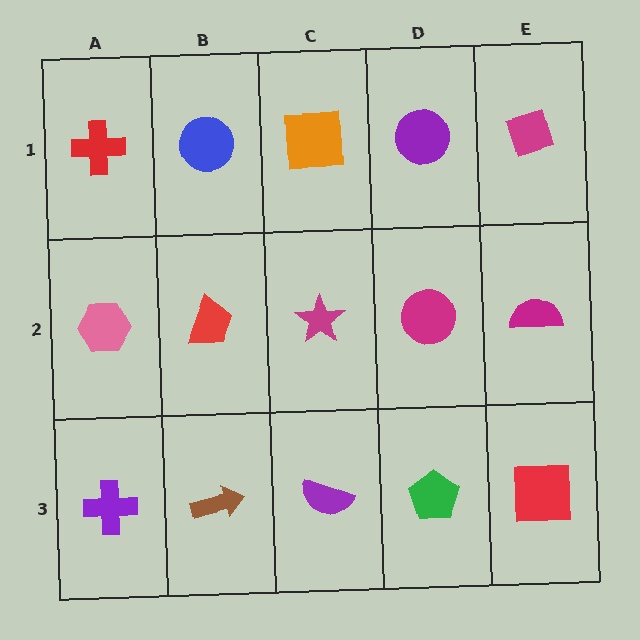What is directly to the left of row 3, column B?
A purple cross.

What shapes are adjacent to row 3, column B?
A red trapezoid (row 2, column B), a purple cross (row 3, column A), a purple semicircle (row 3, column C).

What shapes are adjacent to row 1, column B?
A red trapezoid (row 2, column B), a red cross (row 1, column A), an orange square (row 1, column C).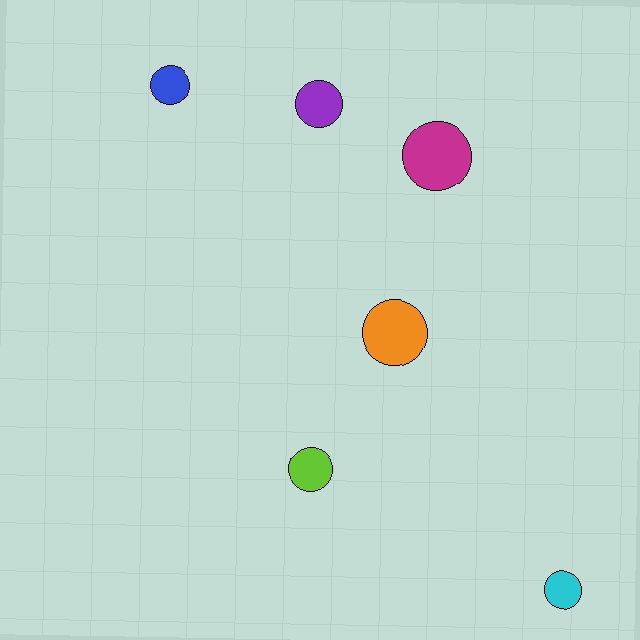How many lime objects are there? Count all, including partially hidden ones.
There is 1 lime object.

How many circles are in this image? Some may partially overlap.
There are 6 circles.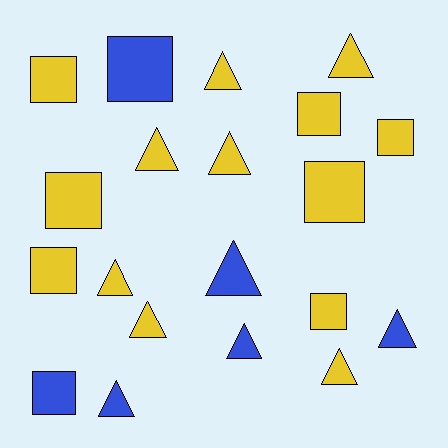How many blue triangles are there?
There are 4 blue triangles.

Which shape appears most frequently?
Triangle, with 11 objects.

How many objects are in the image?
There are 20 objects.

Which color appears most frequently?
Yellow, with 14 objects.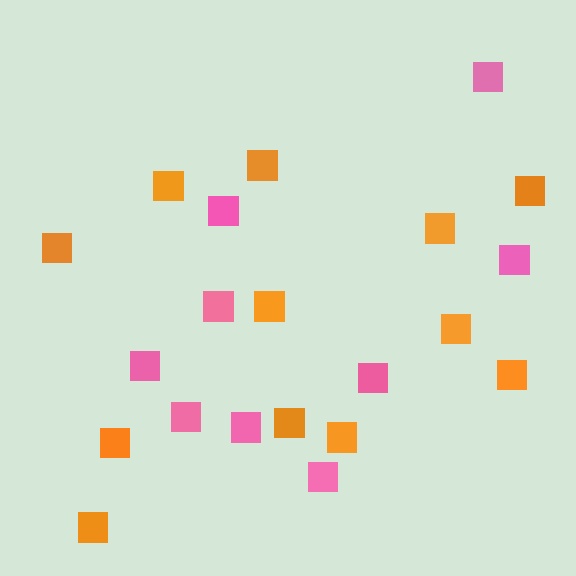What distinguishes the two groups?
There are 2 groups: one group of orange squares (12) and one group of pink squares (9).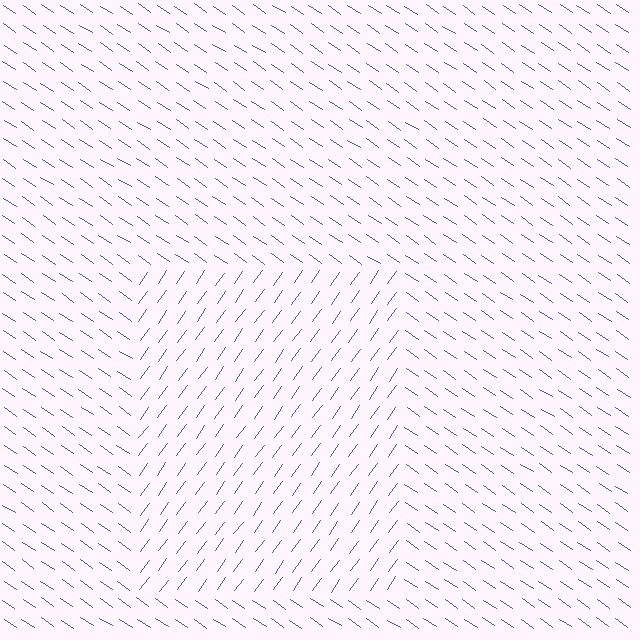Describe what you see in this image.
The image is filled with small blue line segments. A rectangle region in the image has lines oriented differently from the surrounding lines, creating a visible texture boundary.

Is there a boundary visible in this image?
Yes, there is a texture boundary formed by a change in line orientation.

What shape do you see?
I see a rectangle.